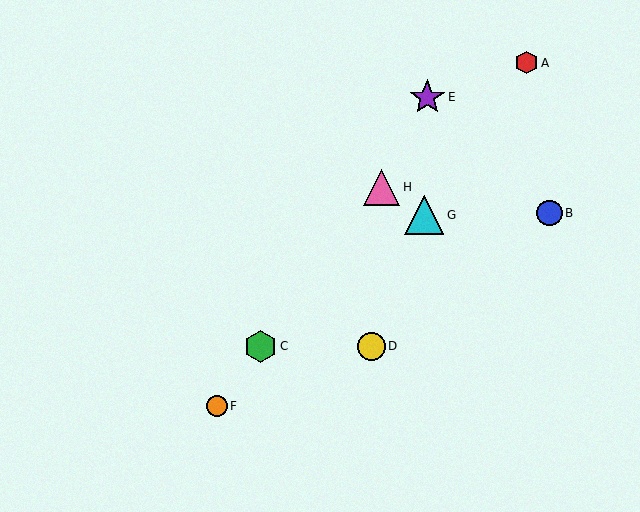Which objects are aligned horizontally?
Objects C, D are aligned horizontally.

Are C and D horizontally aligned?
Yes, both are at y≈346.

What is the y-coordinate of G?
Object G is at y≈215.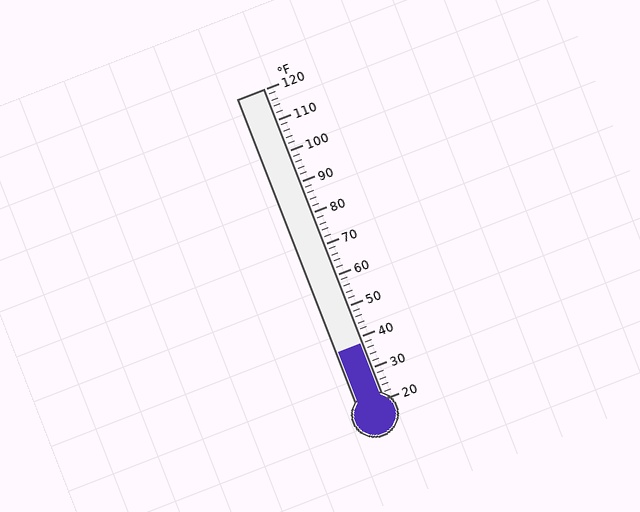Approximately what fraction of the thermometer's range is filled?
The thermometer is filled to approximately 20% of its range.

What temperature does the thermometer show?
The thermometer shows approximately 38°F.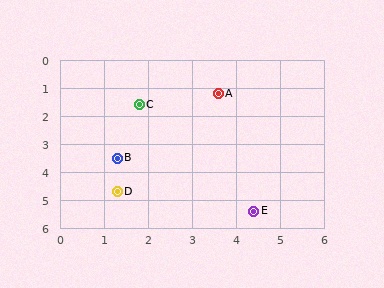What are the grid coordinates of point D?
Point D is at approximately (1.3, 4.7).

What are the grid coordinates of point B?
Point B is at approximately (1.3, 3.5).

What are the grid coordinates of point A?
Point A is at approximately (3.6, 1.2).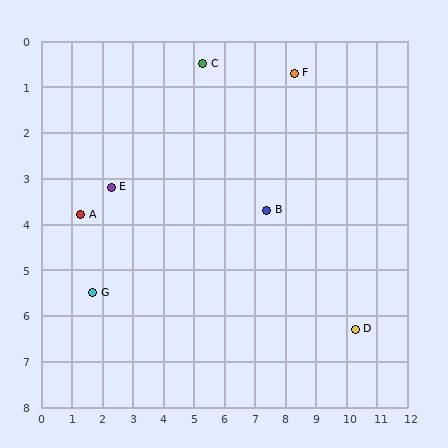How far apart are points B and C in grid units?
Points B and C are about 3.8 grid units apart.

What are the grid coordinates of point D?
Point D is at approximately (10.3, 6.3).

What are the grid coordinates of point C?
Point C is at approximately (5.3, 0.5).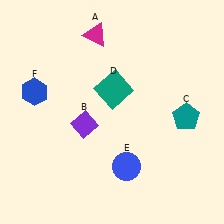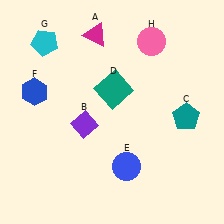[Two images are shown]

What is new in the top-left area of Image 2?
A cyan pentagon (G) was added in the top-left area of Image 2.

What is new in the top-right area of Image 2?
A pink circle (H) was added in the top-right area of Image 2.